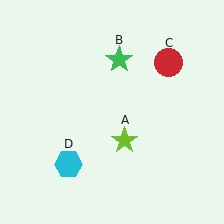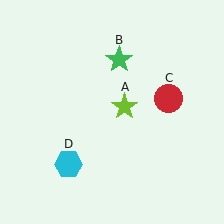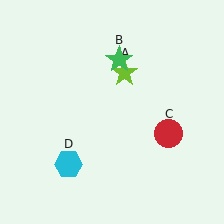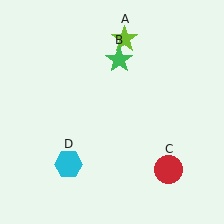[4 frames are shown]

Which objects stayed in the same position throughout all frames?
Green star (object B) and cyan hexagon (object D) remained stationary.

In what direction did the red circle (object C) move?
The red circle (object C) moved down.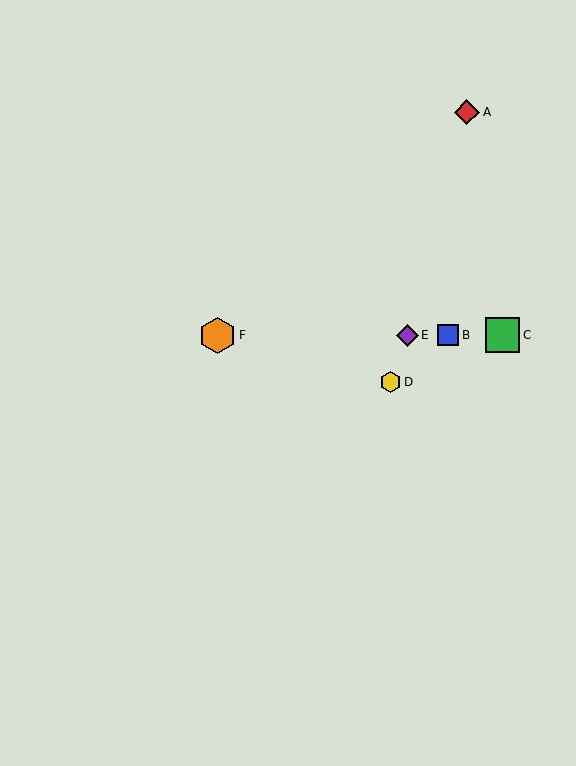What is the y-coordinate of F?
Object F is at y≈335.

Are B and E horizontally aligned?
Yes, both are at y≈335.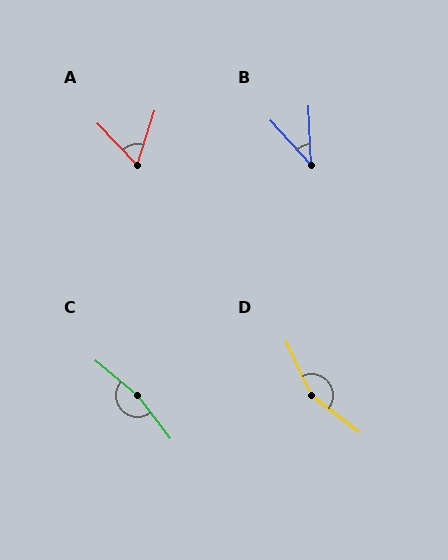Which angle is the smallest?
B, at approximately 40 degrees.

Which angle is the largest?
C, at approximately 167 degrees.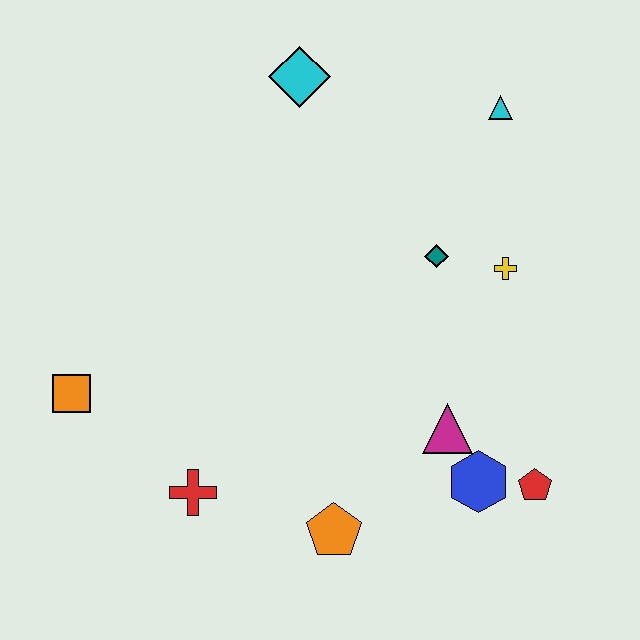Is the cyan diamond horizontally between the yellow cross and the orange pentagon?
No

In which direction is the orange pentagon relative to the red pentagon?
The orange pentagon is to the left of the red pentagon.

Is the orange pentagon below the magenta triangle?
Yes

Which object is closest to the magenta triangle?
The blue hexagon is closest to the magenta triangle.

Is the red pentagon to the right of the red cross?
Yes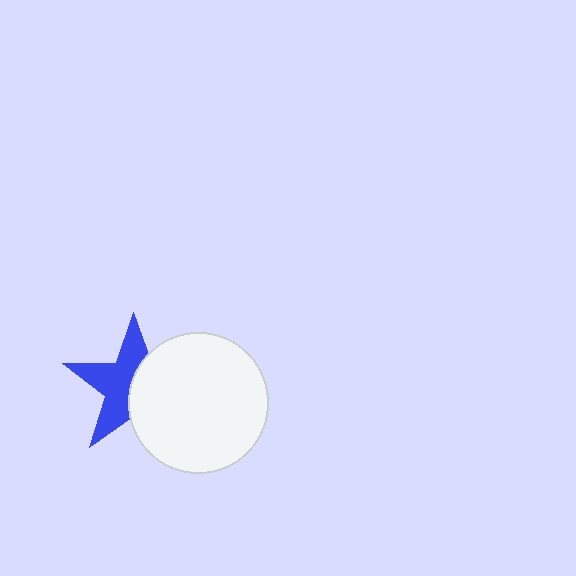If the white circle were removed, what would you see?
You would see the complete blue star.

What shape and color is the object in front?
The object in front is a white circle.